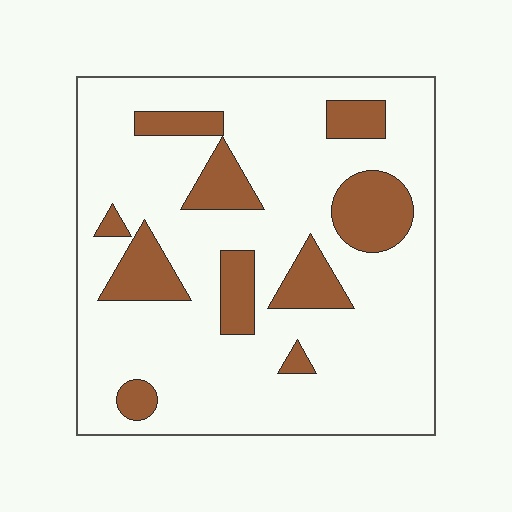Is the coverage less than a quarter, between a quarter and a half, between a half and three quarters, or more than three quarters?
Less than a quarter.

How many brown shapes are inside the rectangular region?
10.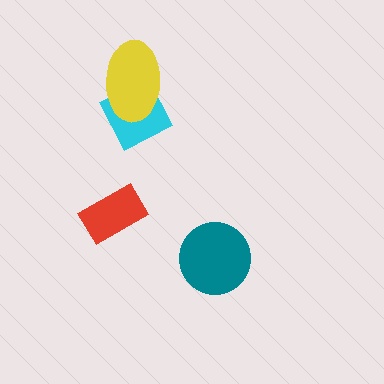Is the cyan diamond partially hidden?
Yes, it is partially covered by another shape.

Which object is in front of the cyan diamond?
The yellow ellipse is in front of the cyan diamond.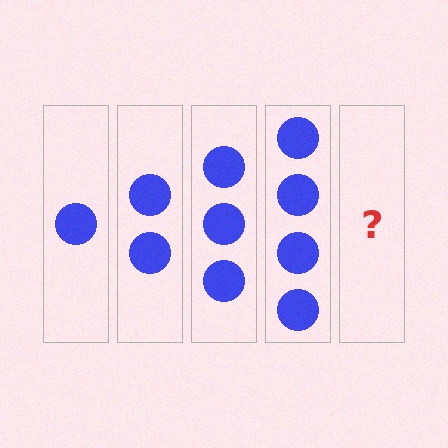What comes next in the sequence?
The next element should be 5 circles.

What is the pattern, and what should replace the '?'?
The pattern is that each step adds one more circle. The '?' should be 5 circles.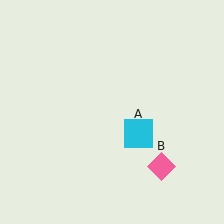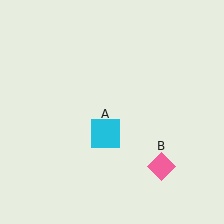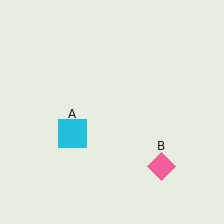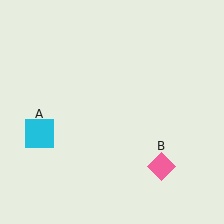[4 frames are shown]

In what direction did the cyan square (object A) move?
The cyan square (object A) moved left.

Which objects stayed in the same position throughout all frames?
Pink diamond (object B) remained stationary.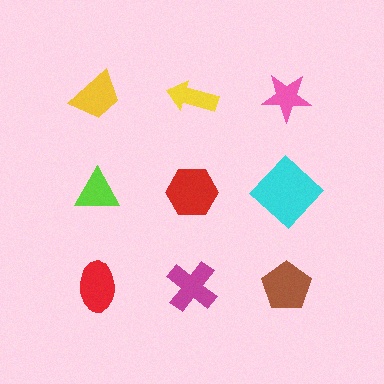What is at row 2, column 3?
A cyan diamond.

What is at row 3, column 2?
A magenta cross.